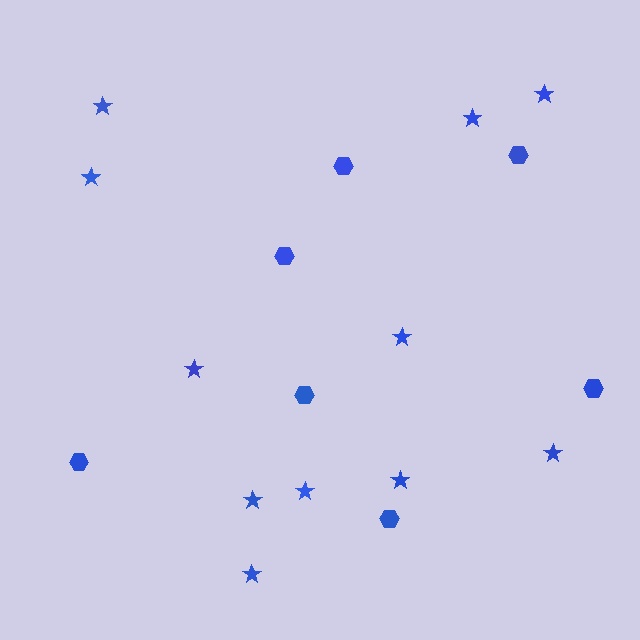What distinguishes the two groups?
There are 2 groups: one group of hexagons (7) and one group of stars (11).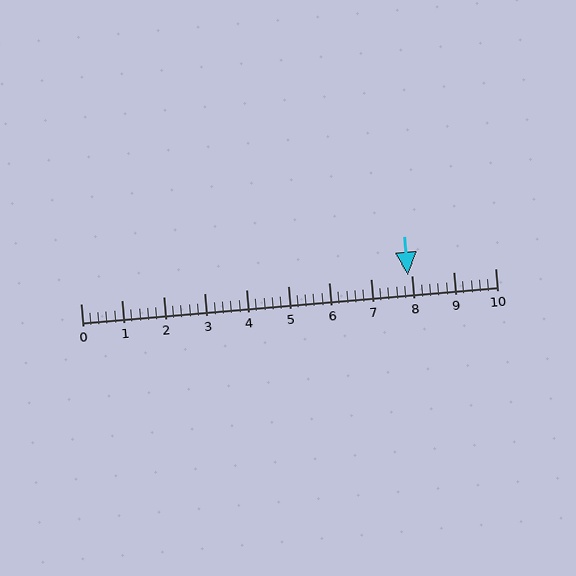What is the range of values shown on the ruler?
The ruler shows values from 0 to 10.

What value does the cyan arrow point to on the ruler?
The cyan arrow points to approximately 7.9.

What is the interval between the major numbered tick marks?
The major tick marks are spaced 1 units apart.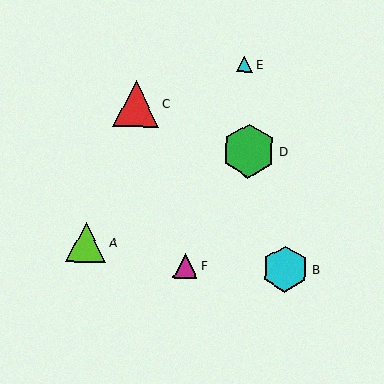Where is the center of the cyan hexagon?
The center of the cyan hexagon is at (285, 269).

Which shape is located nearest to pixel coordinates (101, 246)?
The lime triangle (labeled A) at (86, 242) is nearest to that location.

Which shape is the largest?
The green hexagon (labeled D) is the largest.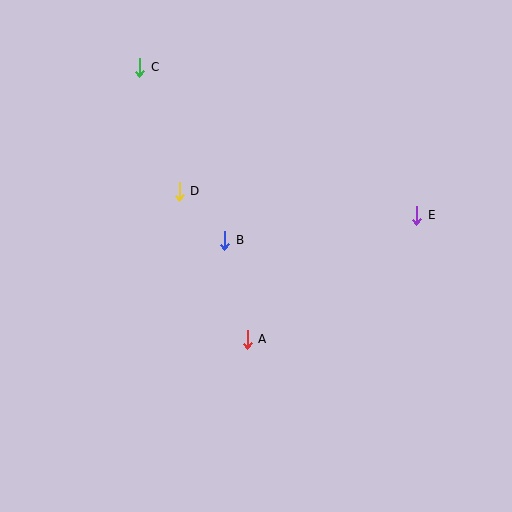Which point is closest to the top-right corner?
Point E is closest to the top-right corner.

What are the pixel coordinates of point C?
Point C is at (140, 67).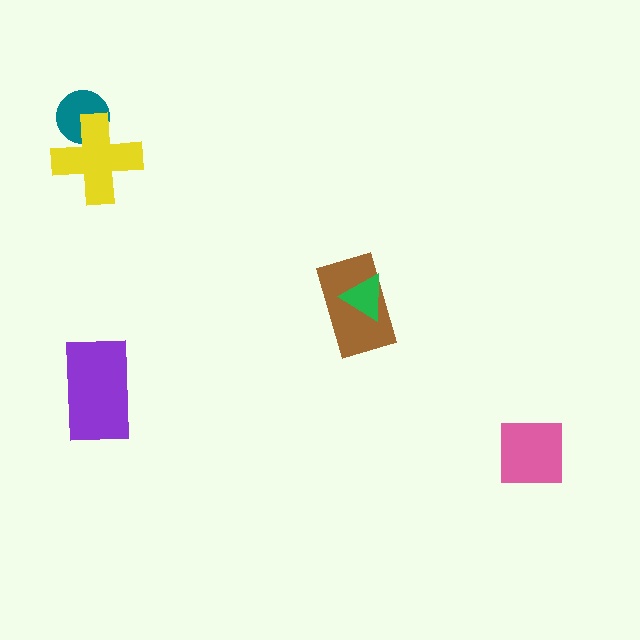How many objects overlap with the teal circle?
1 object overlaps with the teal circle.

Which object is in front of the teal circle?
The yellow cross is in front of the teal circle.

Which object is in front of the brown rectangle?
The green triangle is in front of the brown rectangle.